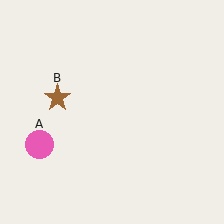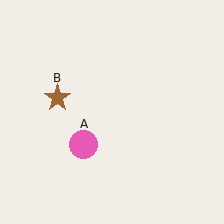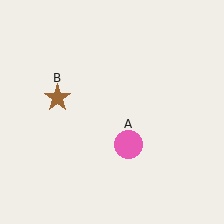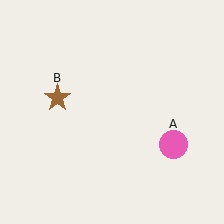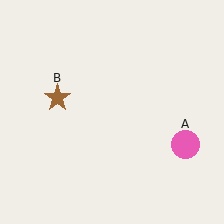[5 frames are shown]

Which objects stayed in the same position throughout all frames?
Brown star (object B) remained stationary.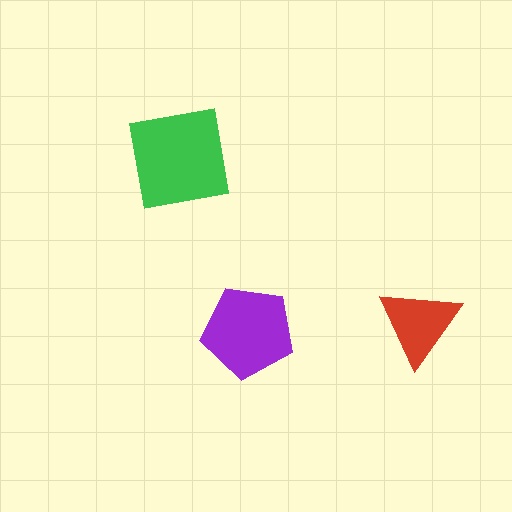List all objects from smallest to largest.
The red triangle, the purple pentagon, the green square.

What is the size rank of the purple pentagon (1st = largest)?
2nd.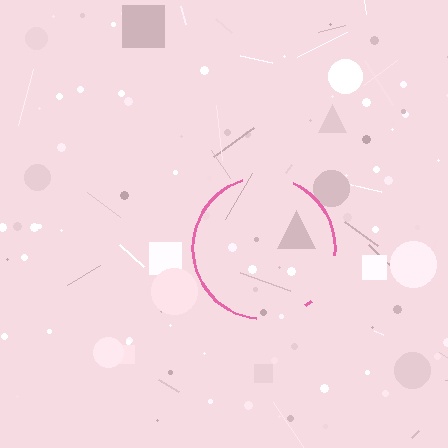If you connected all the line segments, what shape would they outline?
They would outline a circle.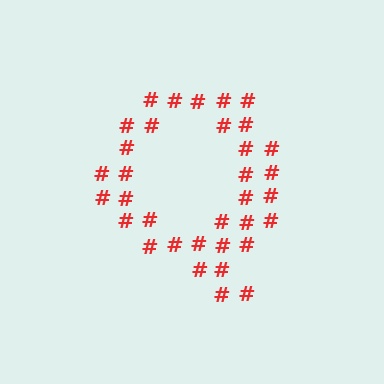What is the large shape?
The large shape is the letter Q.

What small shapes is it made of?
It is made of small hash symbols.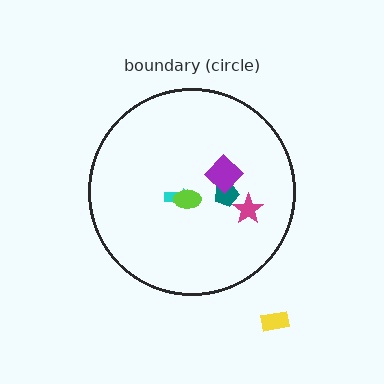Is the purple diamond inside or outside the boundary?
Inside.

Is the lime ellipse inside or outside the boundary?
Inside.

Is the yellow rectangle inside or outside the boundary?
Outside.